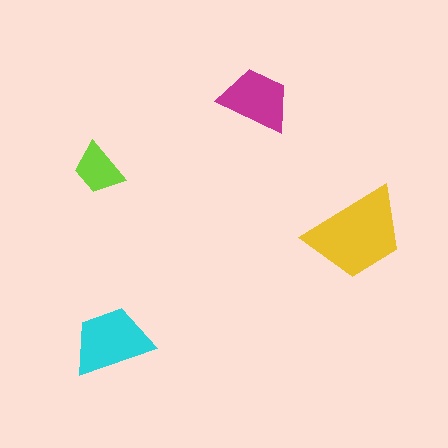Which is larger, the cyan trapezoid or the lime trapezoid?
The cyan one.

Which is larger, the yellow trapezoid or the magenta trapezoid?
The yellow one.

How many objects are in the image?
There are 4 objects in the image.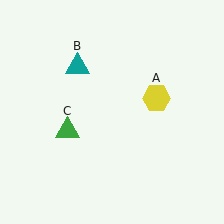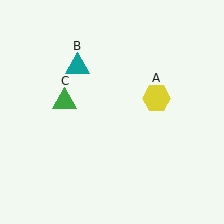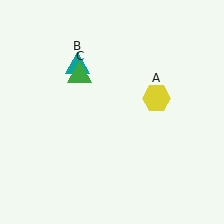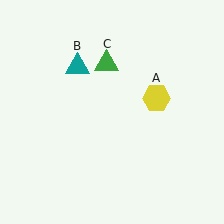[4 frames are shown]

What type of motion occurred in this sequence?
The green triangle (object C) rotated clockwise around the center of the scene.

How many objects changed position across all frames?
1 object changed position: green triangle (object C).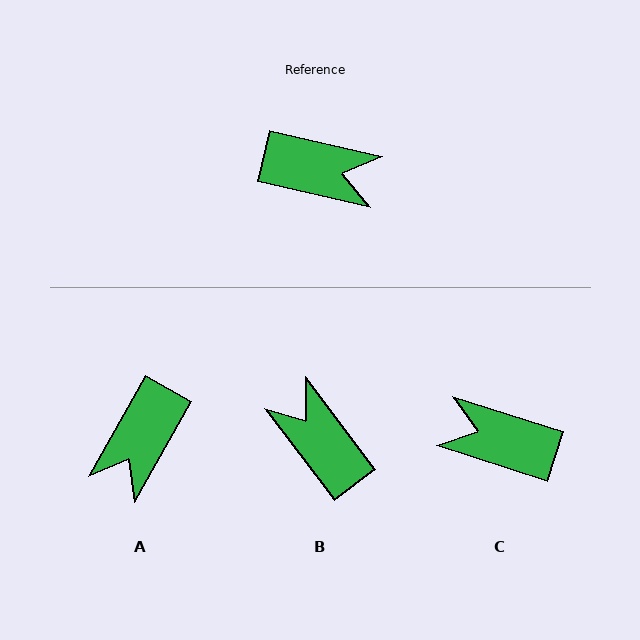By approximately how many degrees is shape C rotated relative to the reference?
Approximately 175 degrees counter-clockwise.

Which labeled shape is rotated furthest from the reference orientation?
C, about 175 degrees away.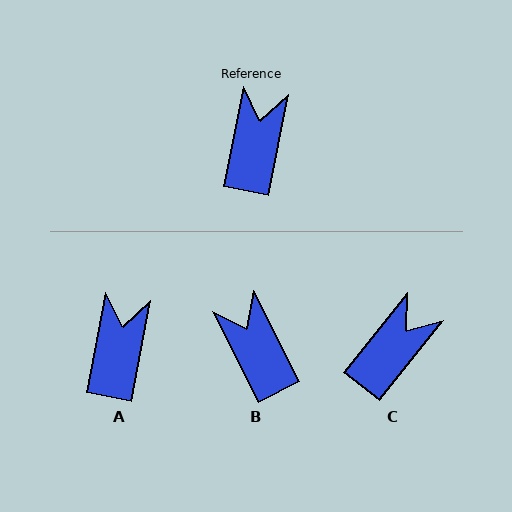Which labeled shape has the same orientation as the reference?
A.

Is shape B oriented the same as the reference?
No, it is off by about 38 degrees.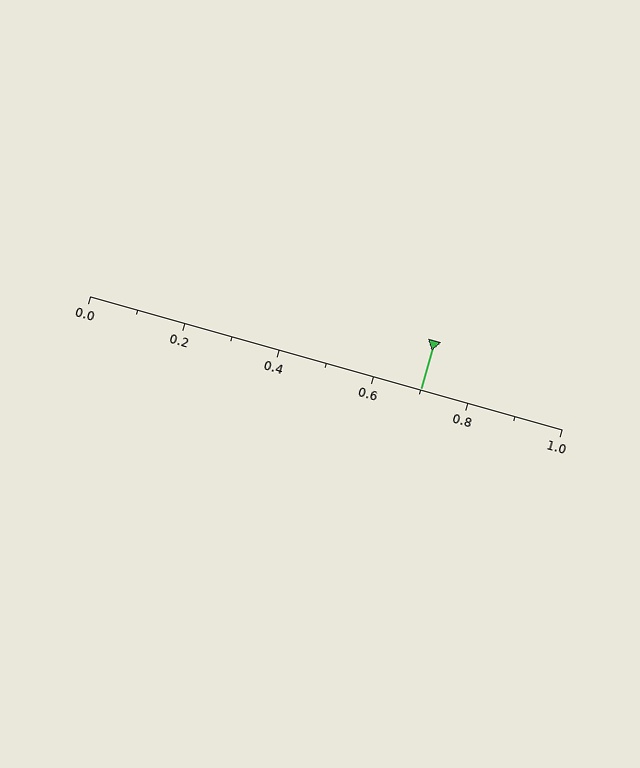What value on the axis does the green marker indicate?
The marker indicates approximately 0.7.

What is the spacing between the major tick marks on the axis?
The major ticks are spaced 0.2 apart.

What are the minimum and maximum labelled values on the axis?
The axis runs from 0.0 to 1.0.